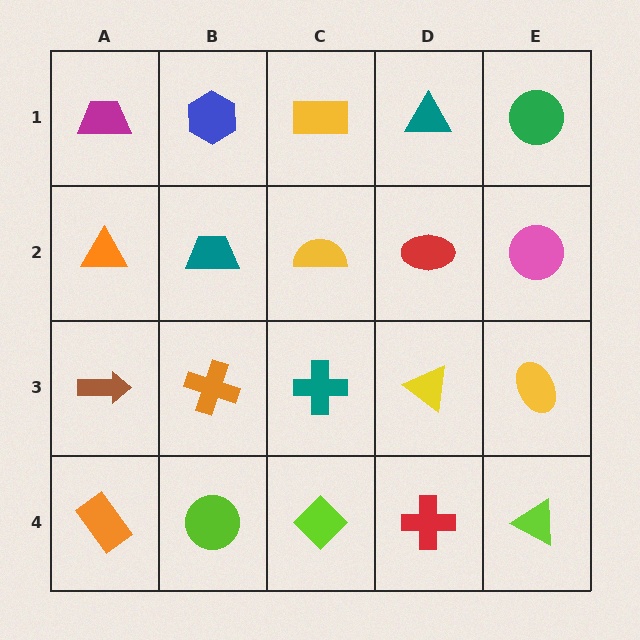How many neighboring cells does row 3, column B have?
4.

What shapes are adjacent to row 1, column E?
A pink circle (row 2, column E), a teal triangle (row 1, column D).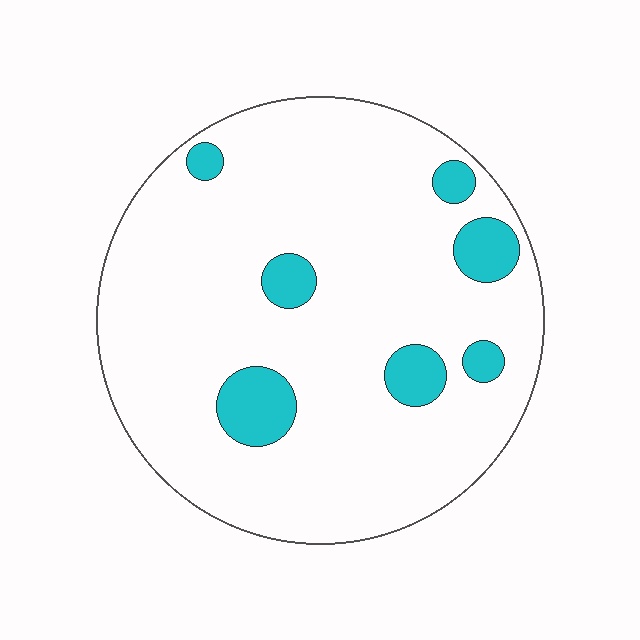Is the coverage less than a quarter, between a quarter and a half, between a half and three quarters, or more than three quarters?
Less than a quarter.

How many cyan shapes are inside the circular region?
7.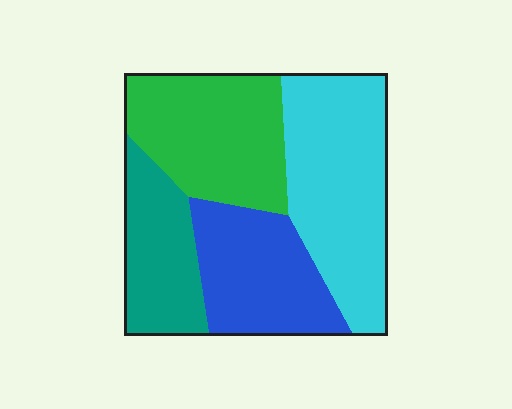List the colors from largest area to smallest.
From largest to smallest: cyan, green, blue, teal.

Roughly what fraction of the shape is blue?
Blue covers about 20% of the shape.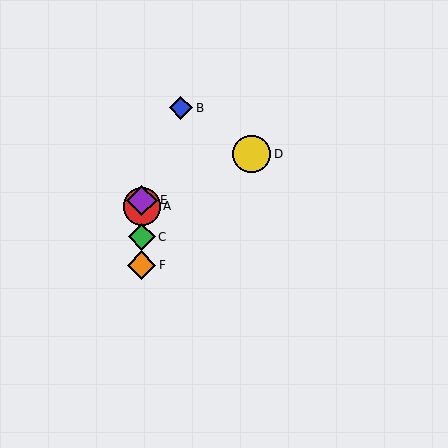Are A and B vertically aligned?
No, A is at x≈142 and B is at x≈181.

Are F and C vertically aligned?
Yes, both are at x≈142.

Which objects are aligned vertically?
Objects A, C, E, F are aligned vertically.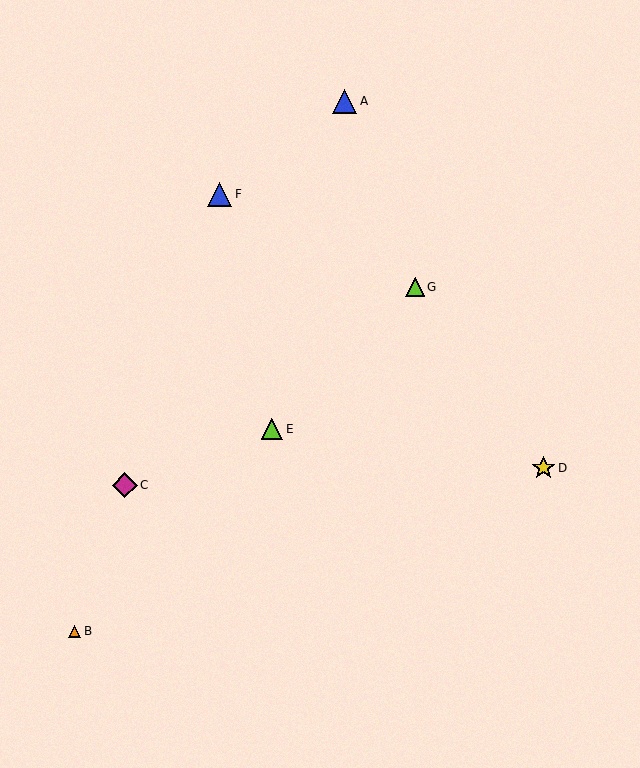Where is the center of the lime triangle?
The center of the lime triangle is at (415, 287).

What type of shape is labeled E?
Shape E is a lime triangle.